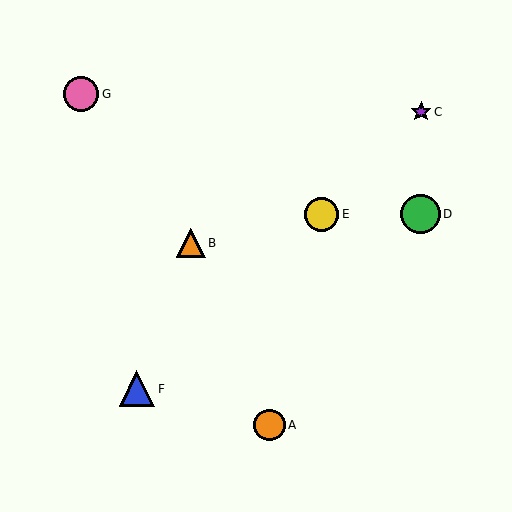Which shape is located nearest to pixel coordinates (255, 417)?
The orange circle (labeled A) at (270, 425) is nearest to that location.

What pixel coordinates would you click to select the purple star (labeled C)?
Click at (421, 112) to select the purple star C.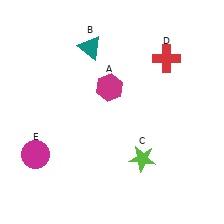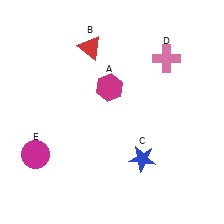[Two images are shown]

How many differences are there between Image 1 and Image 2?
There are 3 differences between the two images.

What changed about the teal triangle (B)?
In Image 1, B is teal. In Image 2, it changed to red.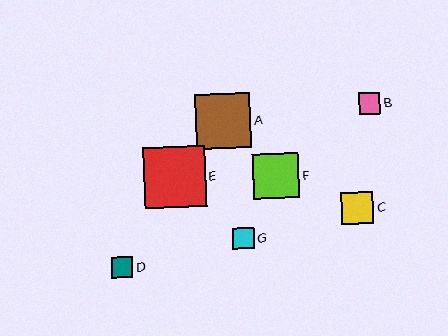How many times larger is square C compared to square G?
Square C is approximately 1.5 times the size of square G.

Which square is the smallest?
Square D is the smallest with a size of approximately 21 pixels.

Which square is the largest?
Square E is the largest with a size of approximately 61 pixels.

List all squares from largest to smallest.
From largest to smallest: E, A, F, C, B, G, D.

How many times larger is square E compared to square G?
Square E is approximately 2.9 times the size of square G.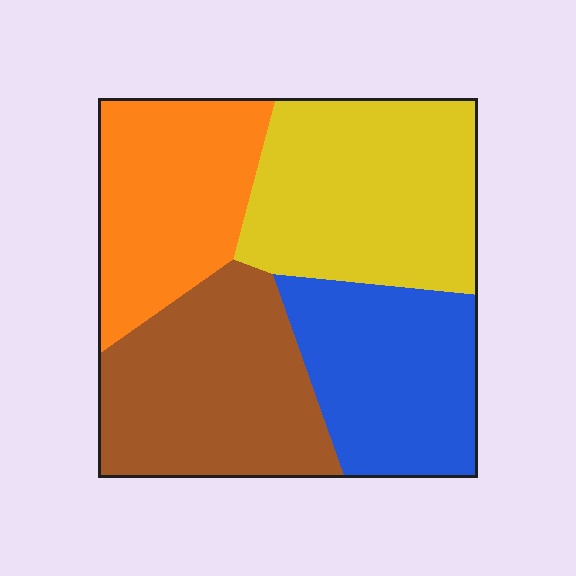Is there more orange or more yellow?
Yellow.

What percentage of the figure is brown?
Brown covers about 25% of the figure.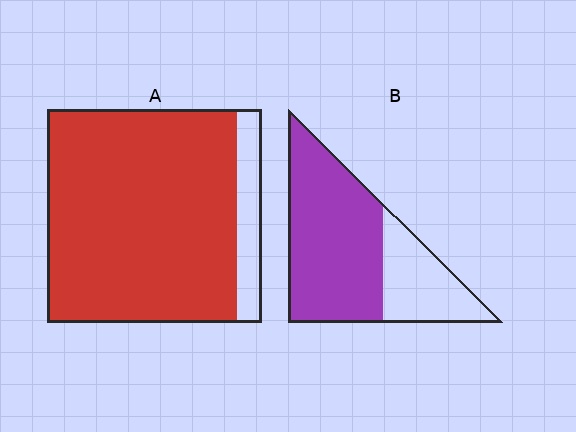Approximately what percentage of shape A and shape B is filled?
A is approximately 90% and B is approximately 70%.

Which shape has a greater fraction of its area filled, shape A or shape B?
Shape A.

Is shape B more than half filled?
Yes.